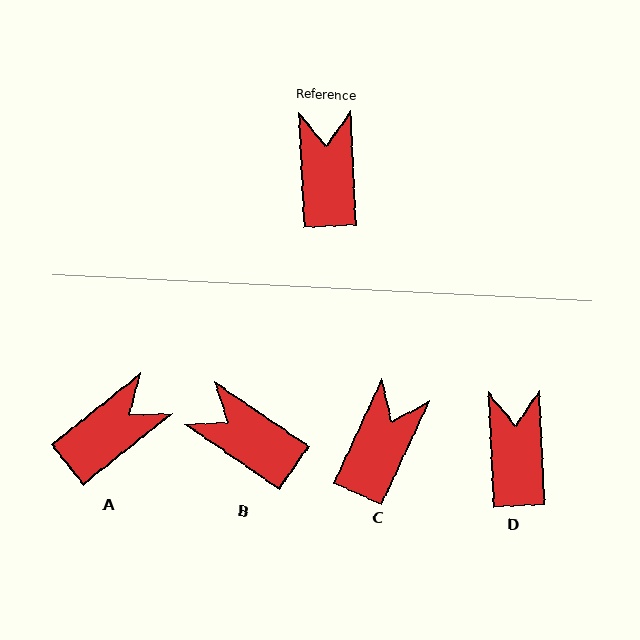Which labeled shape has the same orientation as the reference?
D.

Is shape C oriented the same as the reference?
No, it is off by about 27 degrees.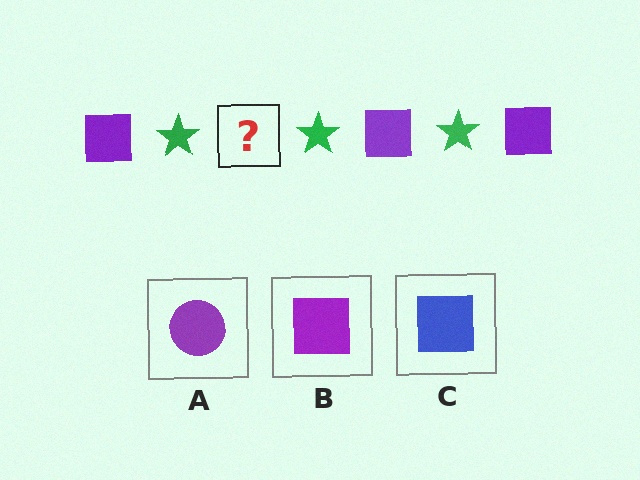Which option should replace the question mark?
Option B.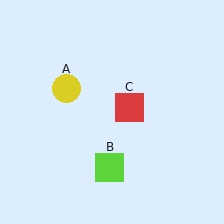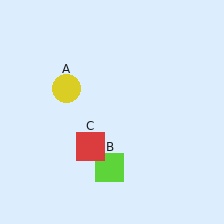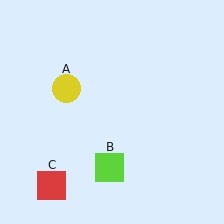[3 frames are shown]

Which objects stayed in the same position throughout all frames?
Yellow circle (object A) and lime square (object B) remained stationary.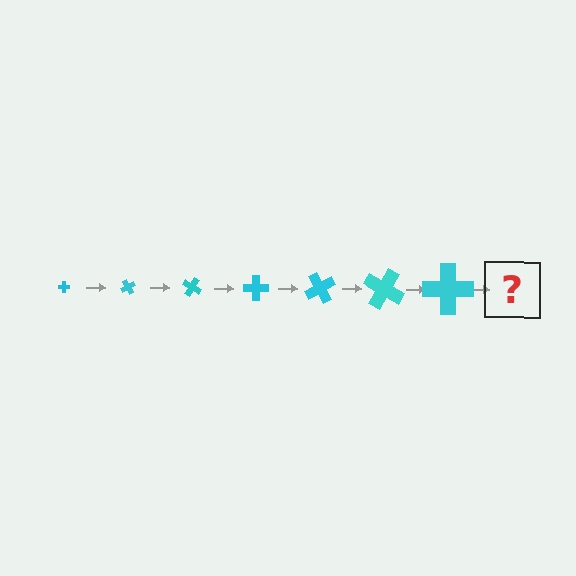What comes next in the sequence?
The next element should be a cross, larger than the previous one and rotated 420 degrees from the start.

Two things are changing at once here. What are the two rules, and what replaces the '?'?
The two rules are that the cross grows larger each step and it rotates 60 degrees each step. The '?' should be a cross, larger than the previous one and rotated 420 degrees from the start.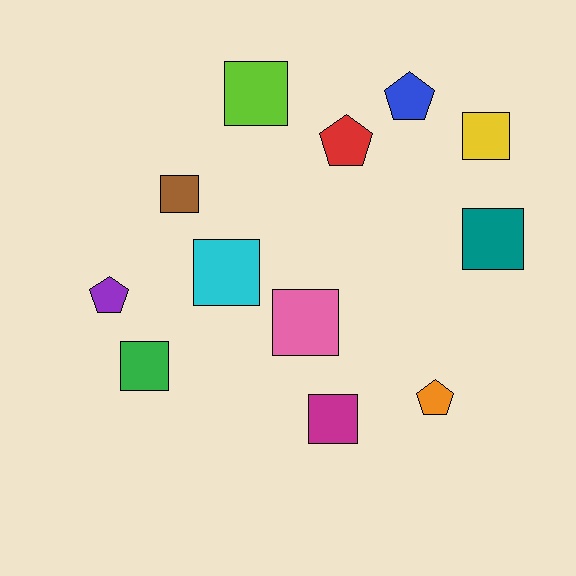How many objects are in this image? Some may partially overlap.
There are 12 objects.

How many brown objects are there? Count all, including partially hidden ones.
There is 1 brown object.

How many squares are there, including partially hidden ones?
There are 8 squares.